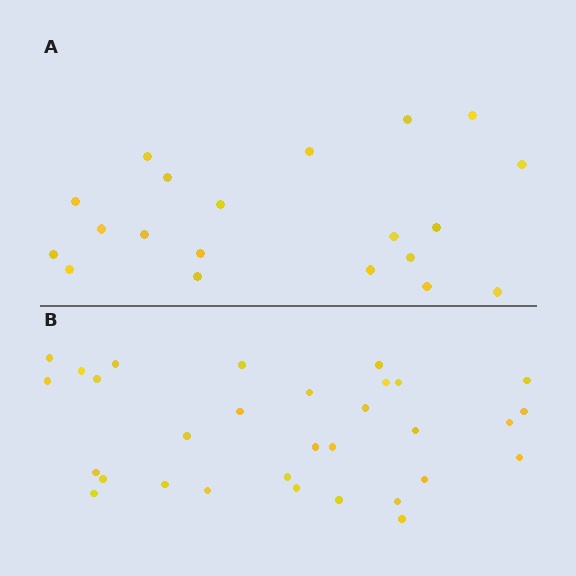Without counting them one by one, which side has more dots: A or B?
Region B (the bottom region) has more dots.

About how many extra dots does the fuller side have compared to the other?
Region B has roughly 12 or so more dots than region A.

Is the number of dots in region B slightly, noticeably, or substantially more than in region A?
Region B has substantially more. The ratio is roughly 1.6 to 1.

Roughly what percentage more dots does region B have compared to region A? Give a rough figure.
About 55% more.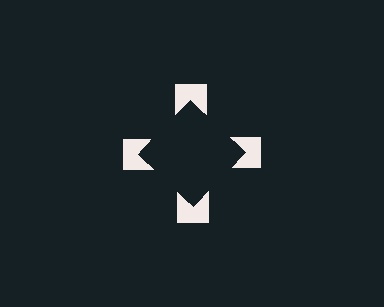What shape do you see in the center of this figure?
An illusory square — its edges are inferred from the aligned wedge cuts in the notched squares, not physically drawn.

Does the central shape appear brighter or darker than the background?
It typically appears slightly darker than the background, even though no actual brightness change is drawn.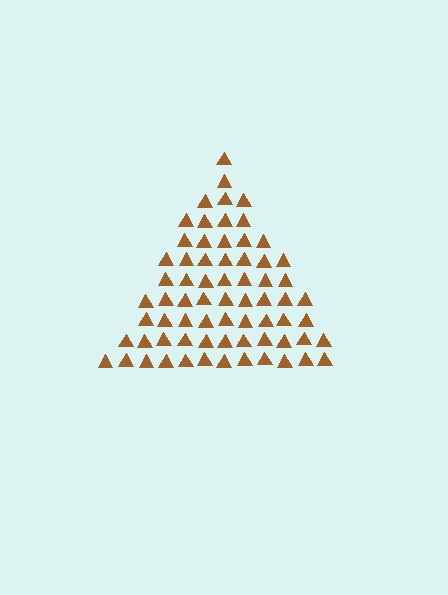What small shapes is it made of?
It is made of small triangles.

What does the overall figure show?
The overall figure shows a triangle.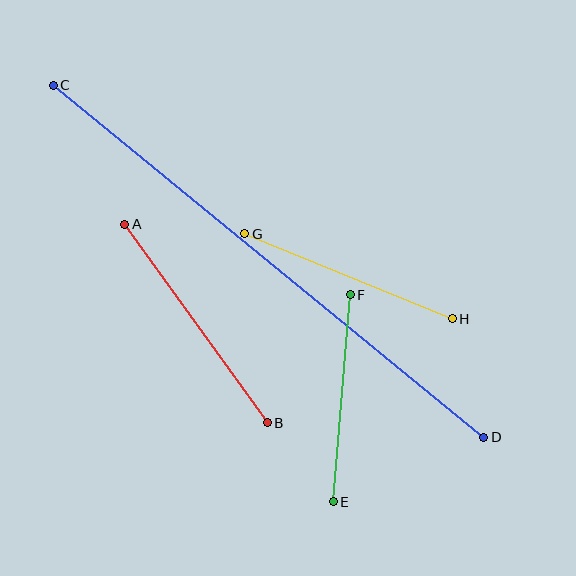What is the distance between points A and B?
The distance is approximately 244 pixels.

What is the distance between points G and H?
The distance is approximately 224 pixels.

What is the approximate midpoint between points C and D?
The midpoint is at approximately (268, 261) pixels.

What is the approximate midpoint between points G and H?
The midpoint is at approximately (349, 276) pixels.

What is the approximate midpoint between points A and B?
The midpoint is at approximately (196, 324) pixels.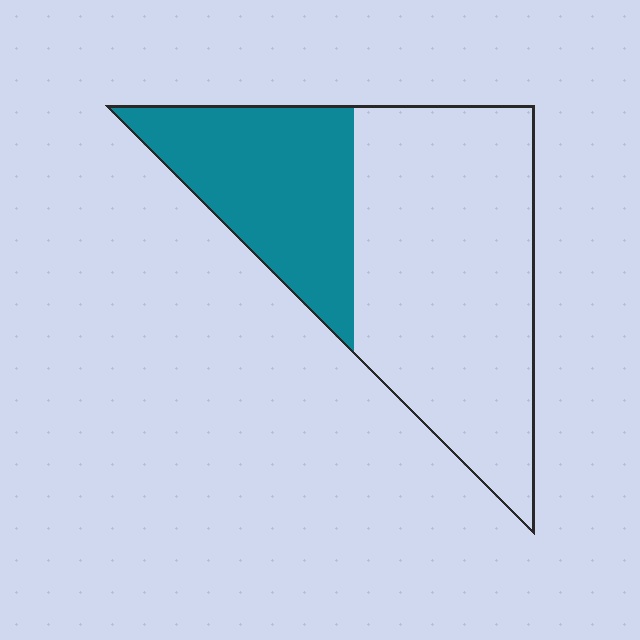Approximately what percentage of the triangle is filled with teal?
Approximately 35%.